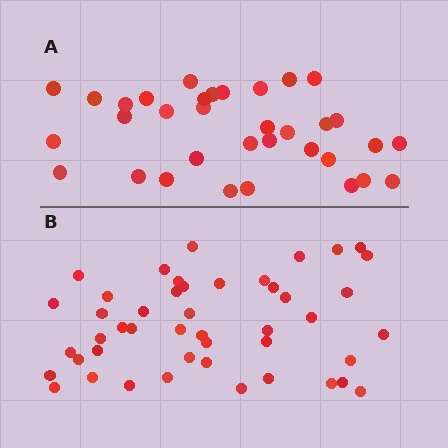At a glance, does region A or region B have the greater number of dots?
Region B (the bottom region) has more dots.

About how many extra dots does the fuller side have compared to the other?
Region B has roughly 12 or so more dots than region A.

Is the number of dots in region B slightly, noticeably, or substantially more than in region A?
Region B has noticeably more, but not dramatically so. The ratio is roughly 1.4 to 1.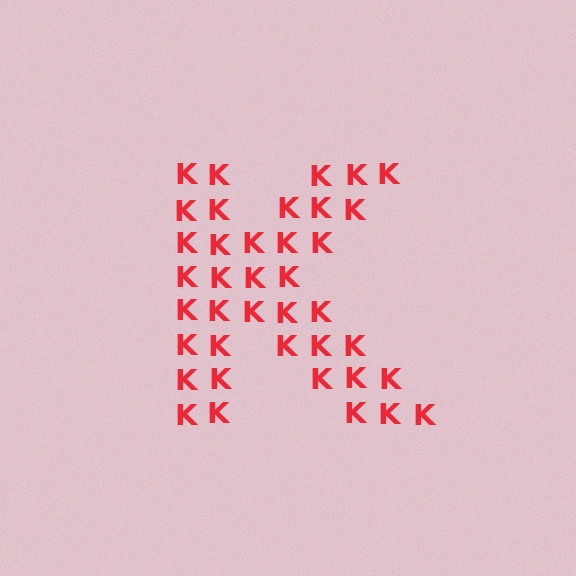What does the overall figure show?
The overall figure shows the letter K.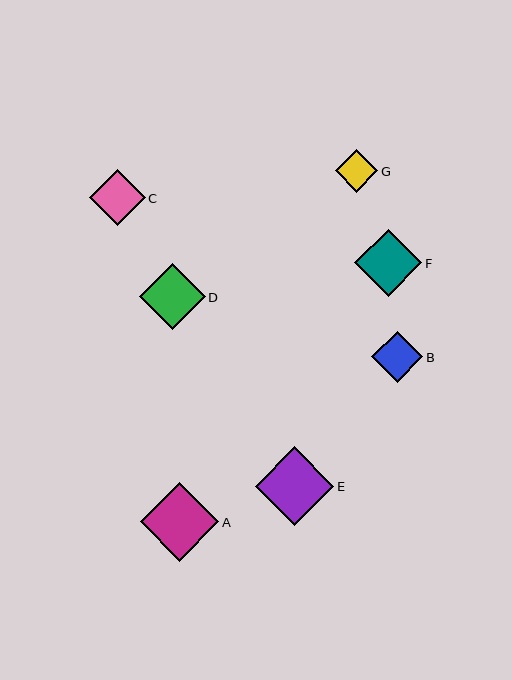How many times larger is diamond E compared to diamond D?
Diamond E is approximately 1.2 times the size of diamond D.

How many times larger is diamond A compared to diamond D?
Diamond A is approximately 1.2 times the size of diamond D.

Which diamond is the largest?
Diamond E is the largest with a size of approximately 79 pixels.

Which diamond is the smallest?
Diamond G is the smallest with a size of approximately 42 pixels.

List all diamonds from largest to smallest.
From largest to smallest: E, A, F, D, C, B, G.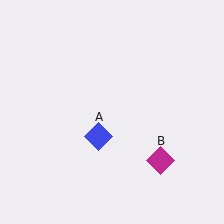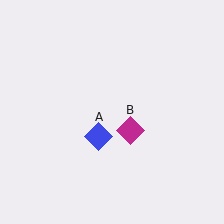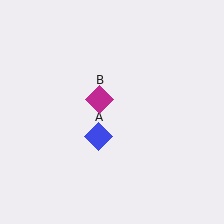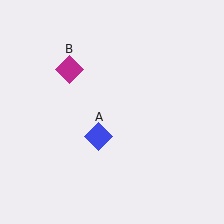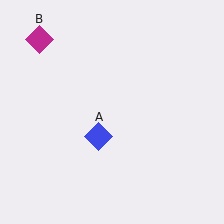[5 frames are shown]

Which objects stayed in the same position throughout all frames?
Blue diamond (object A) remained stationary.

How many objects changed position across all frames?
1 object changed position: magenta diamond (object B).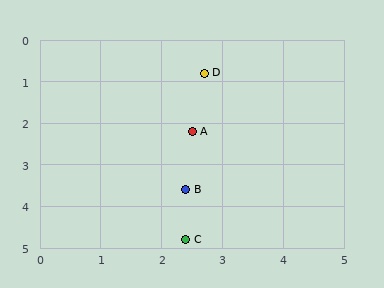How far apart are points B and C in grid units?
Points B and C are about 1.2 grid units apart.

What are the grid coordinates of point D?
Point D is at approximately (2.7, 0.8).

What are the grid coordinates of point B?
Point B is at approximately (2.4, 3.6).